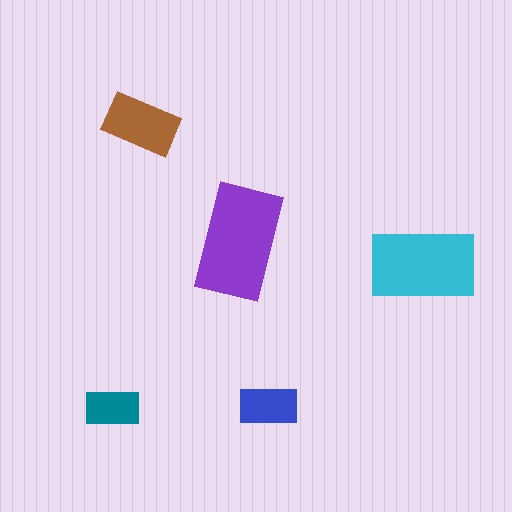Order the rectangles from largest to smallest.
the purple one, the cyan one, the brown one, the blue one, the teal one.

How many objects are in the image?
There are 5 objects in the image.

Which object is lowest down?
The teal rectangle is bottommost.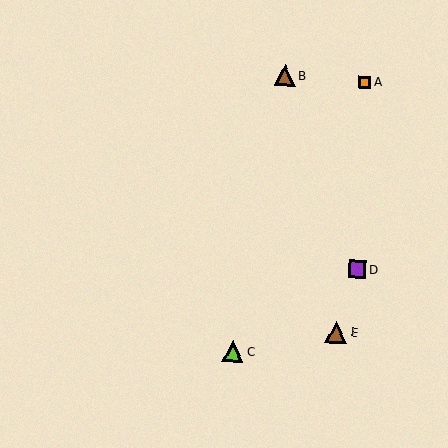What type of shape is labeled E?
Shape E is a brown triangle.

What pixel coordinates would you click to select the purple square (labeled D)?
Click at (358, 269) to select the purple square D.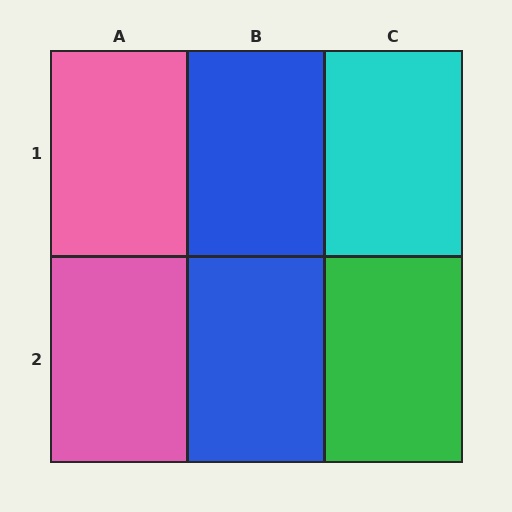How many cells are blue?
2 cells are blue.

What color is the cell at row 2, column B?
Blue.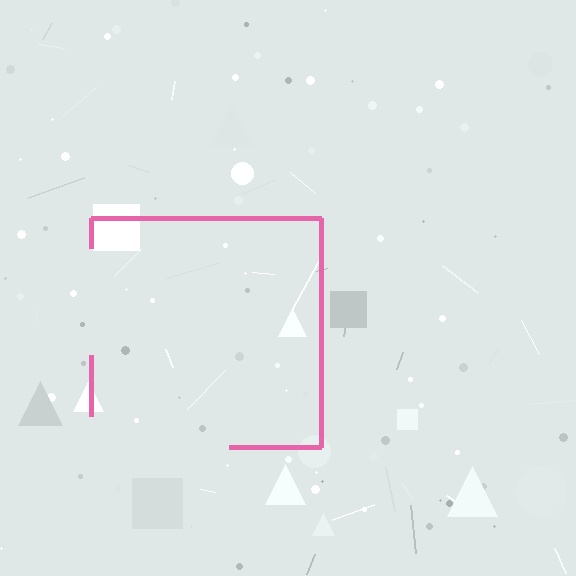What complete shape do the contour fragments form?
The contour fragments form a square.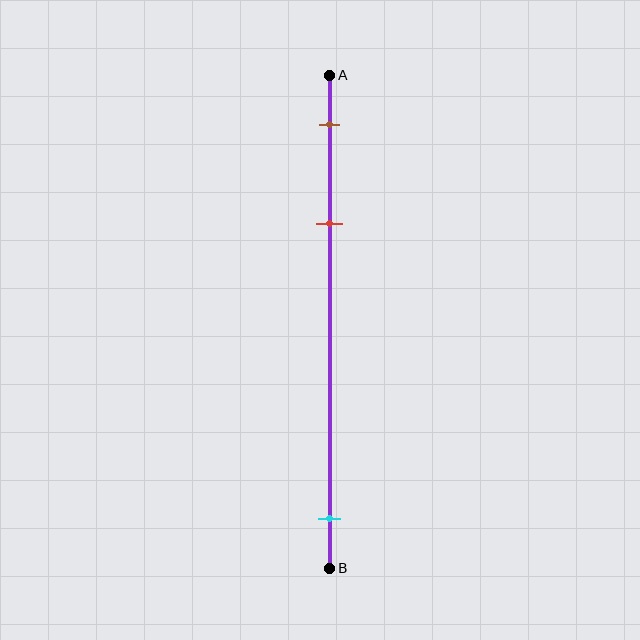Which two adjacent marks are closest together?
The brown and red marks are the closest adjacent pair.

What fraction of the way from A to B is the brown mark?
The brown mark is approximately 10% (0.1) of the way from A to B.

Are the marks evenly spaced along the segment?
No, the marks are not evenly spaced.